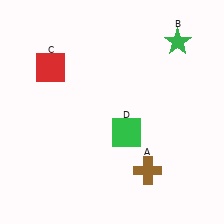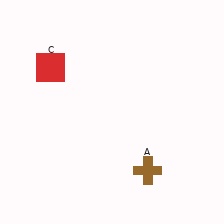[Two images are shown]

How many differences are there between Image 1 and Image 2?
There are 2 differences between the two images.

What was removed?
The green square (D), the green star (B) were removed in Image 2.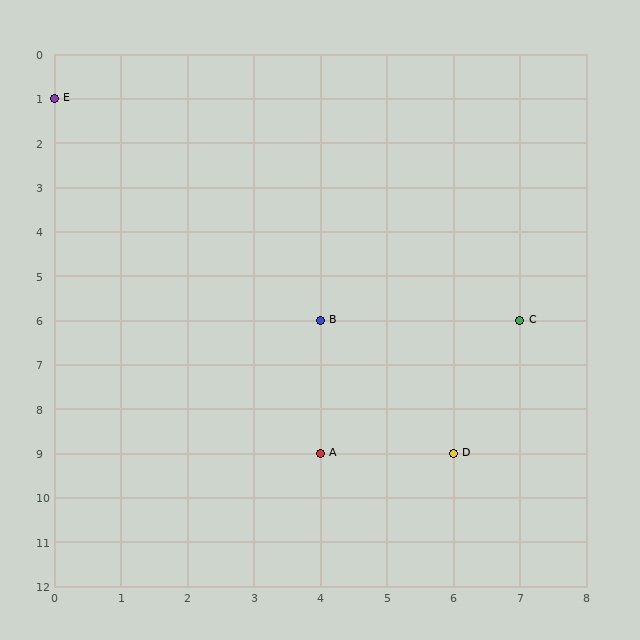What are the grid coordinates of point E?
Point E is at grid coordinates (0, 1).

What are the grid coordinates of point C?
Point C is at grid coordinates (7, 6).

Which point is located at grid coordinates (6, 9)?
Point D is at (6, 9).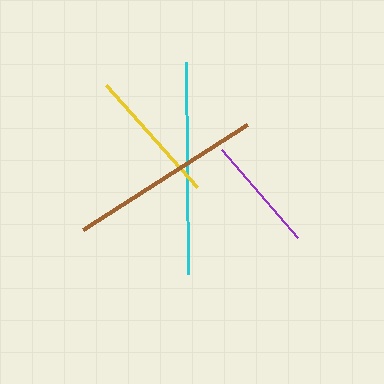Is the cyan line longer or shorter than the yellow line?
The cyan line is longer than the yellow line.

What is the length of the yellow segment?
The yellow segment is approximately 137 pixels long.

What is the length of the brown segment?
The brown segment is approximately 195 pixels long.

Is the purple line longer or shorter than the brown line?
The brown line is longer than the purple line.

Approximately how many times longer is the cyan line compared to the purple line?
The cyan line is approximately 1.8 times the length of the purple line.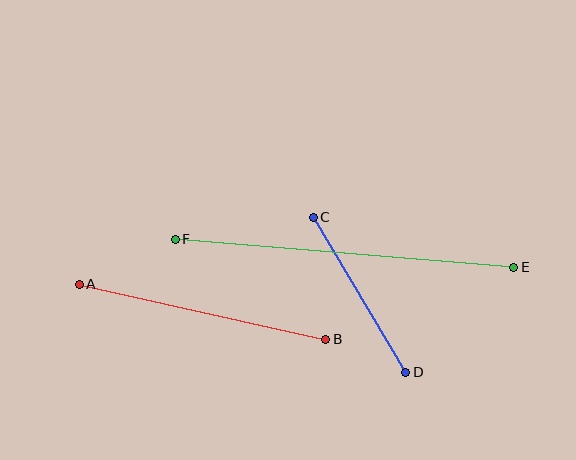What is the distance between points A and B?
The distance is approximately 253 pixels.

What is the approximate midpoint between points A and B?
The midpoint is at approximately (202, 312) pixels.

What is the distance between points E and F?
The distance is approximately 339 pixels.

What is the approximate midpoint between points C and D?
The midpoint is at approximately (359, 295) pixels.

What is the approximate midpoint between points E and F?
The midpoint is at approximately (344, 253) pixels.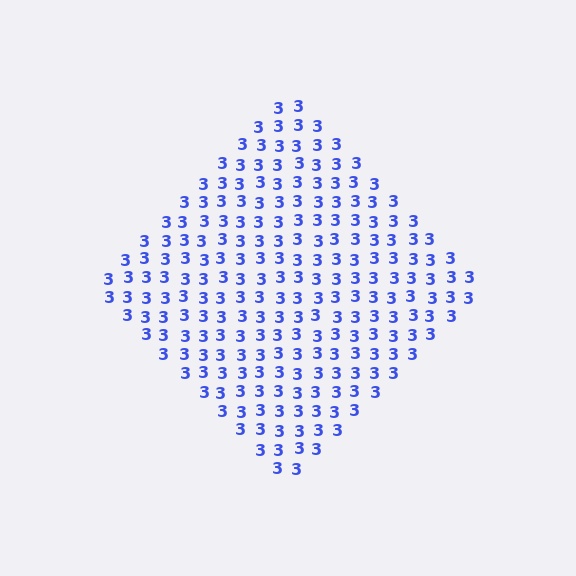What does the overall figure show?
The overall figure shows a diamond.